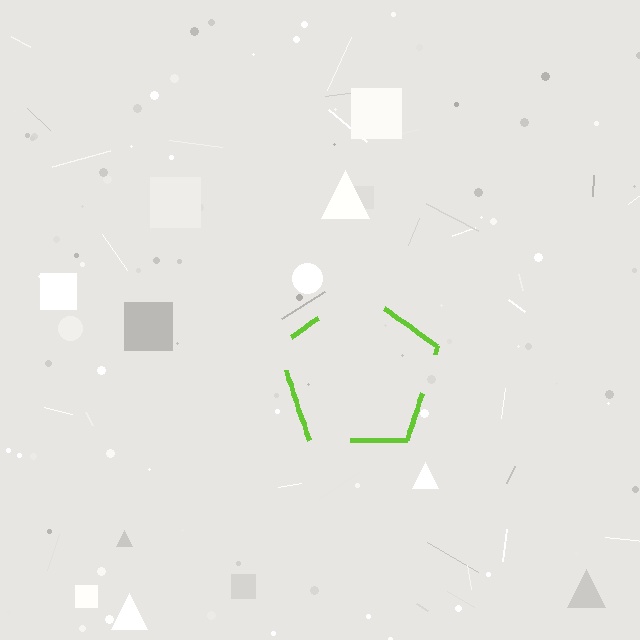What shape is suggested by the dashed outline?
The dashed outline suggests a pentagon.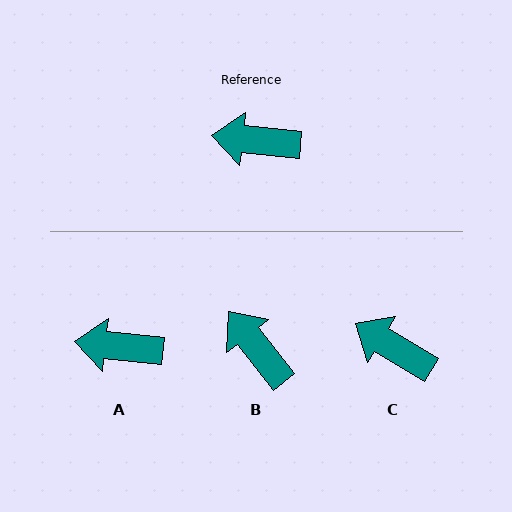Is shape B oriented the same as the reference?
No, it is off by about 45 degrees.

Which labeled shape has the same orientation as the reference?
A.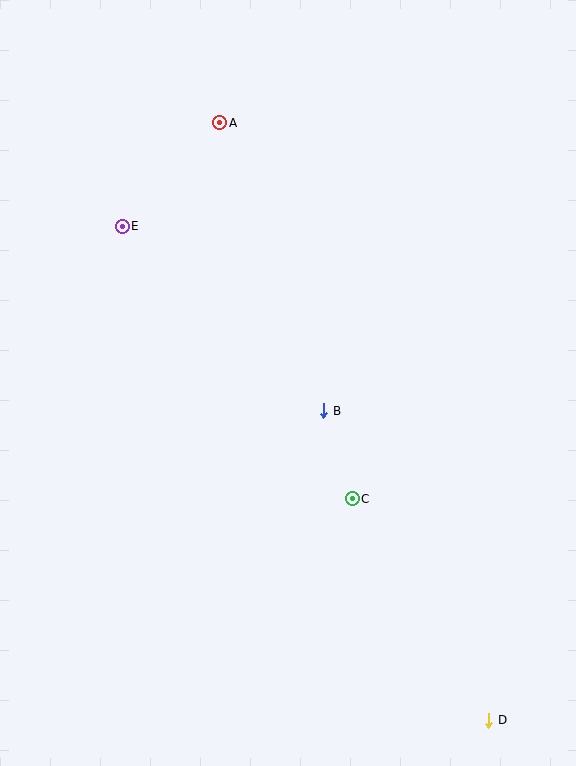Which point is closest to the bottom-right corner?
Point D is closest to the bottom-right corner.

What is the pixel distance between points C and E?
The distance between C and E is 357 pixels.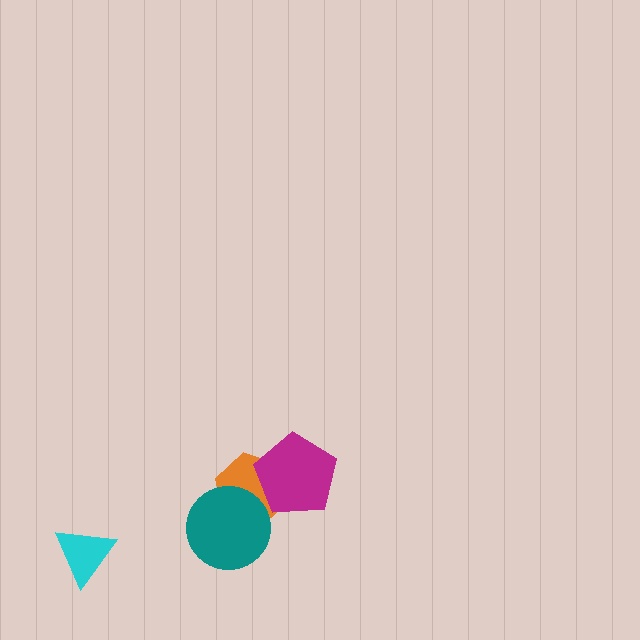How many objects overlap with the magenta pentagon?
1 object overlaps with the magenta pentagon.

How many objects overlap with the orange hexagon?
2 objects overlap with the orange hexagon.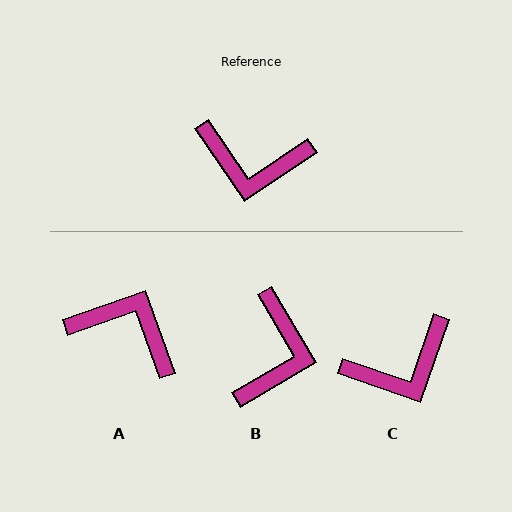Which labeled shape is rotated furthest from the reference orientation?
A, about 166 degrees away.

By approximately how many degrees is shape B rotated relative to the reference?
Approximately 86 degrees counter-clockwise.